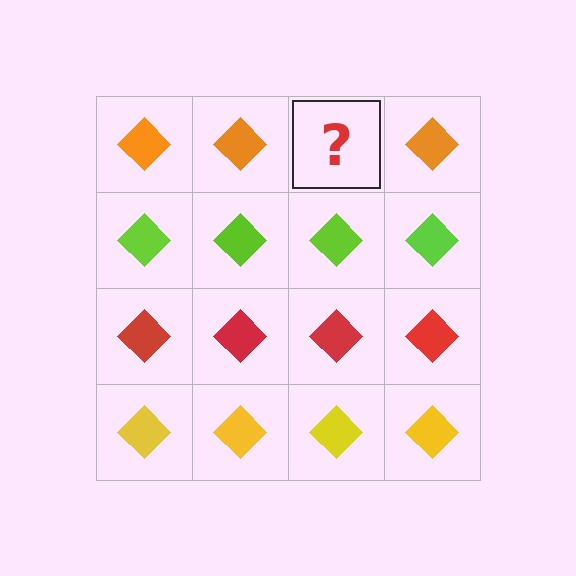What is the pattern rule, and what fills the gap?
The rule is that each row has a consistent color. The gap should be filled with an orange diamond.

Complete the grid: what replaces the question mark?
The question mark should be replaced with an orange diamond.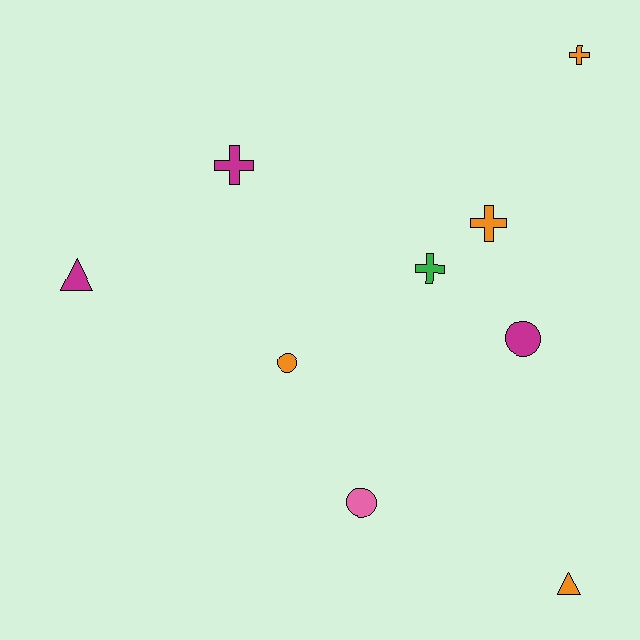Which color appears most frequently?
Orange, with 4 objects.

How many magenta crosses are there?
There is 1 magenta cross.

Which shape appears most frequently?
Cross, with 4 objects.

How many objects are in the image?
There are 9 objects.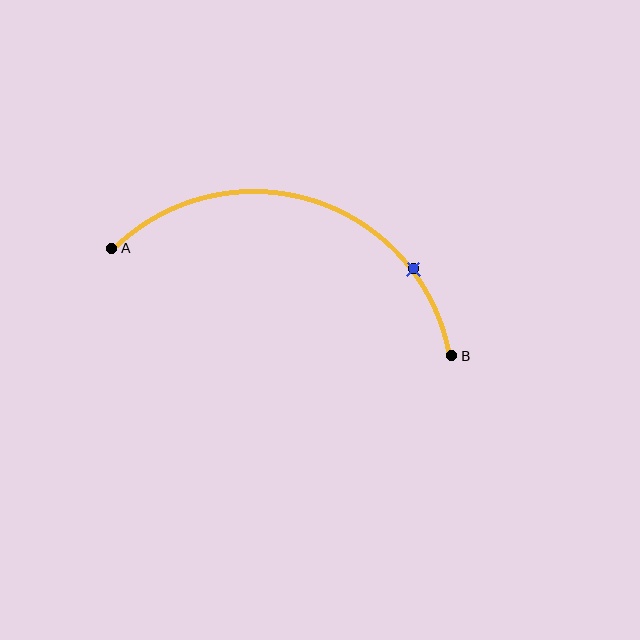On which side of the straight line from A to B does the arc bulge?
The arc bulges above the straight line connecting A and B.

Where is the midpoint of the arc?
The arc midpoint is the point on the curve farthest from the straight line joining A and B. It sits above that line.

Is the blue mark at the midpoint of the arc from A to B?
No. The blue mark lies on the arc but is closer to endpoint B. The arc midpoint would be at the point on the curve equidistant along the arc from both A and B.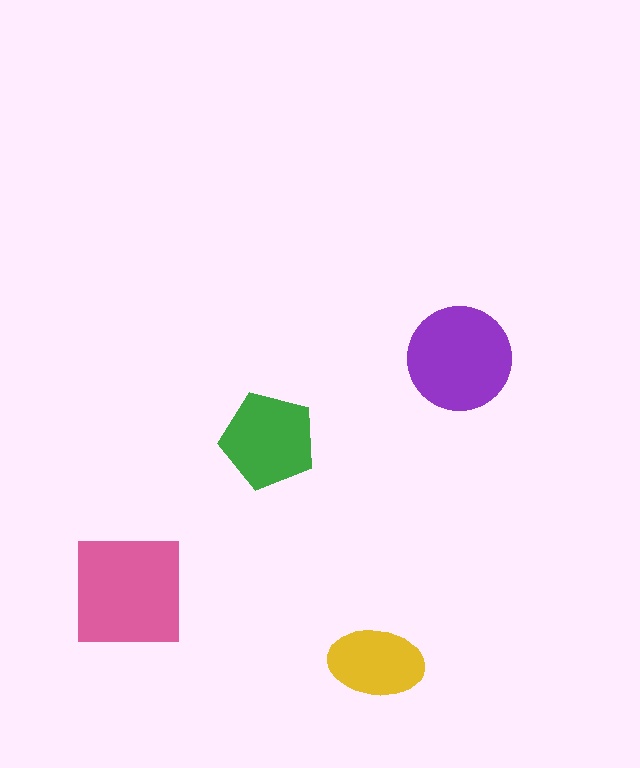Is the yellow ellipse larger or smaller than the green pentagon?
Smaller.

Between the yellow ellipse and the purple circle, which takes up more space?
The purple circle.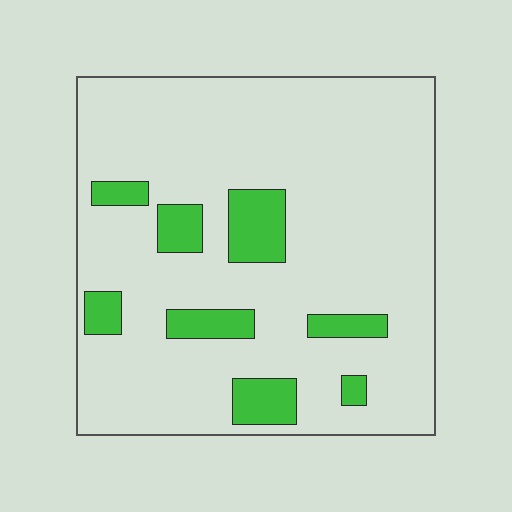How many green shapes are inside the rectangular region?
8.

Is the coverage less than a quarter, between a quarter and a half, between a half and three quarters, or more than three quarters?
Less than a quarter.